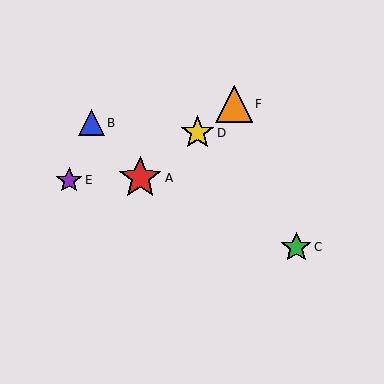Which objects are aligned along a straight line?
Objects A, D, F are aligned along a straight line.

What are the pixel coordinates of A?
Object A is at (140, 178).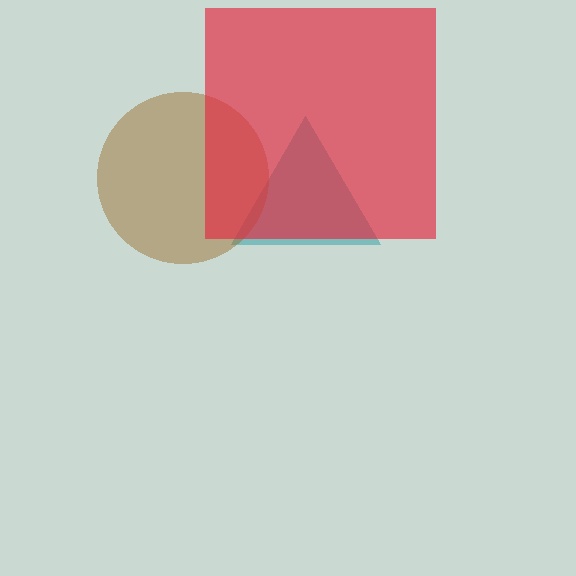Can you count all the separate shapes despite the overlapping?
Yes, there are 3 separate shapes.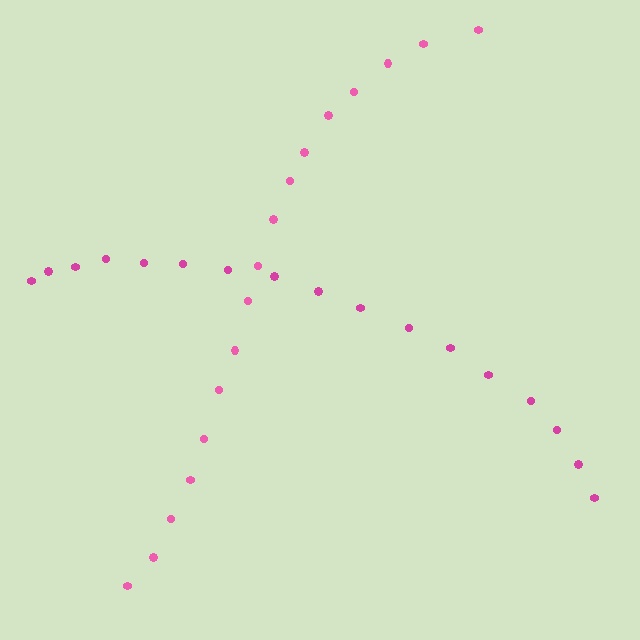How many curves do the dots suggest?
There are 2 distinct paths.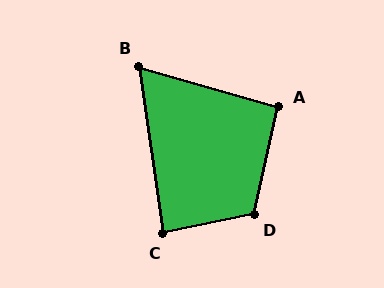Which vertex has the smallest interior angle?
B, at approximately 66 degrees.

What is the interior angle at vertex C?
Approximately 87 degrees (approximately right).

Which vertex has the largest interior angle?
D, at approximately 114 degrees.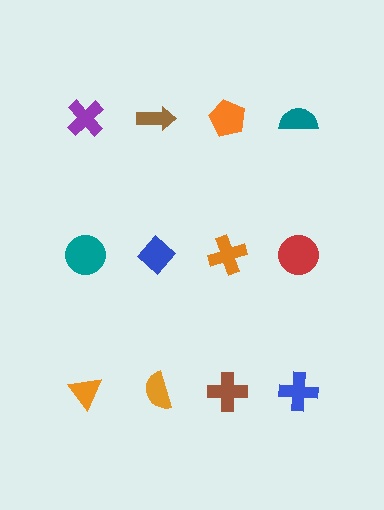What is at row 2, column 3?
An orange cross.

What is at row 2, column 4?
A red circle.